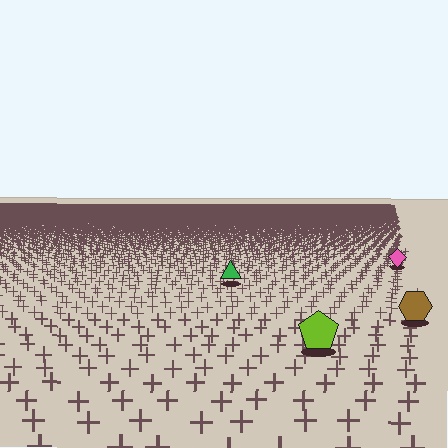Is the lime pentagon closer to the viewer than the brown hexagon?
Yes. The lime pentagon is closer — you can tell from the texture gradient: the ground texture is coarser near it.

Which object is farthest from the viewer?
The pink diamond is farthest from the viewer. It appears smaller and the ground texture around it is denser.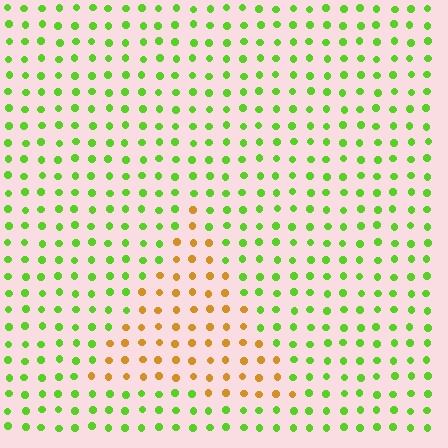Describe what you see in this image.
The image is filled with small lime elements in a uniform arrangement. A triangle-shaped region is visible where the elements are tinted to a slightly different hue, forming a subtle color boundary.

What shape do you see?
I see a triangle.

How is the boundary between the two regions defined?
The boundary is defined purely by a slight shift in hue (about 65 degrees). Spacing, size, and orientation are identical on both sides.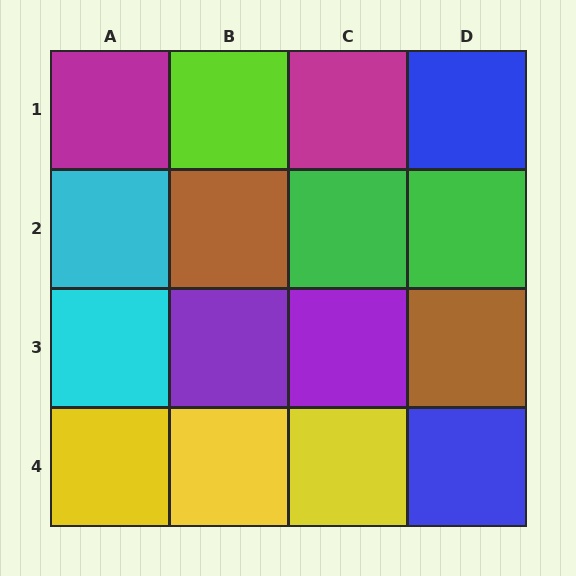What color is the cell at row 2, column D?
Green.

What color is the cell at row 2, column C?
Green.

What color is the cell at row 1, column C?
Magenta.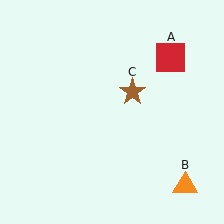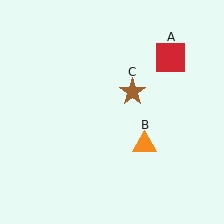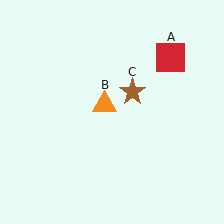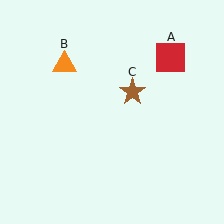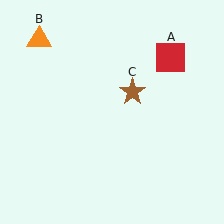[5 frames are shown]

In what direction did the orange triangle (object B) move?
The orange triangle (object B) moved up and to the left.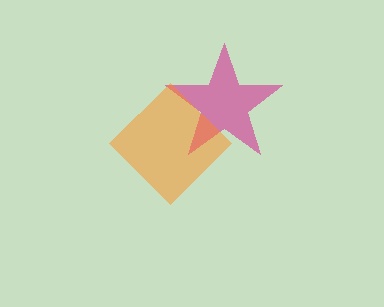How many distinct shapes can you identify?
There are 2 distinct shapes: a magenta star, an orange diamond.